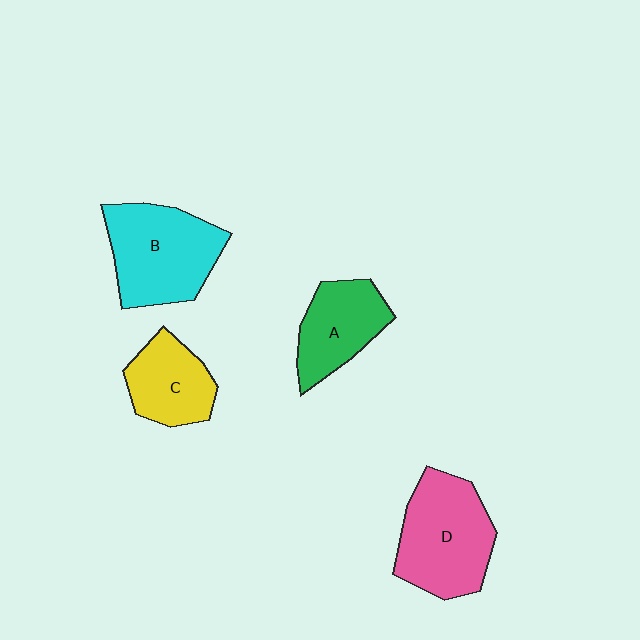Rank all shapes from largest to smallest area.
From largest to smallest: D (pink), B (cyan), A (green), C (yellow).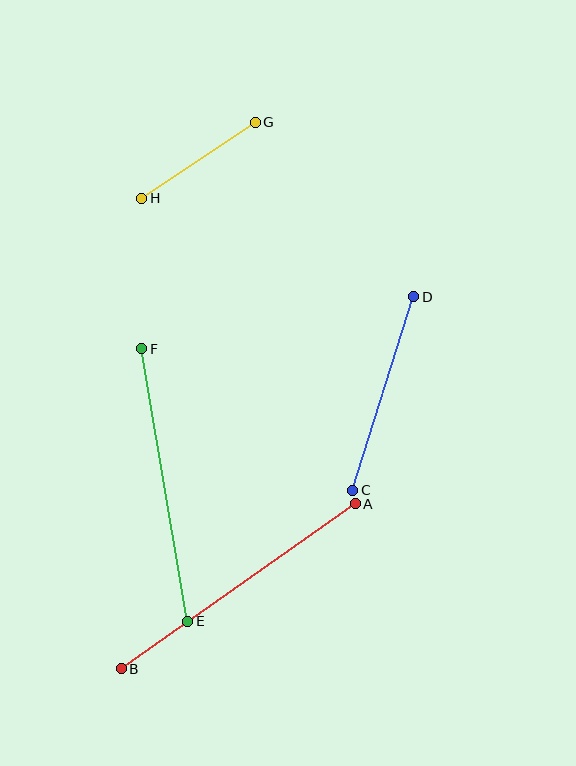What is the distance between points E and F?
The distance is approximately 276 pixels.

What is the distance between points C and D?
The distance is approximately 203 pixels.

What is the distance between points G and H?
The distance is approximately 137 pixels.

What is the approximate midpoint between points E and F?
The midpoint is at approximately (165, 485) pixels.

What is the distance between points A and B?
The distance is approximately 287 pixels.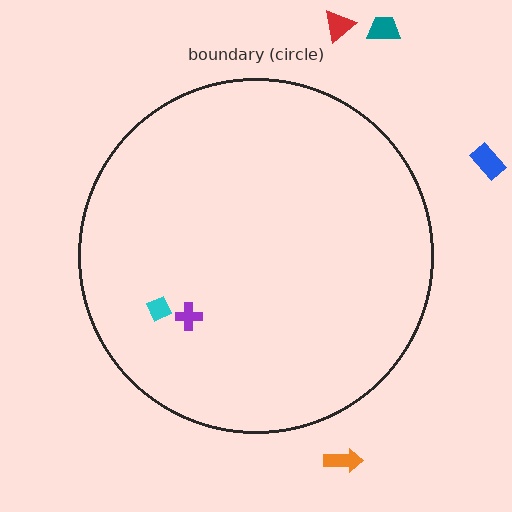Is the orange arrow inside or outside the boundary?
Outside.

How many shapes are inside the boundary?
2 inside, 4 outside.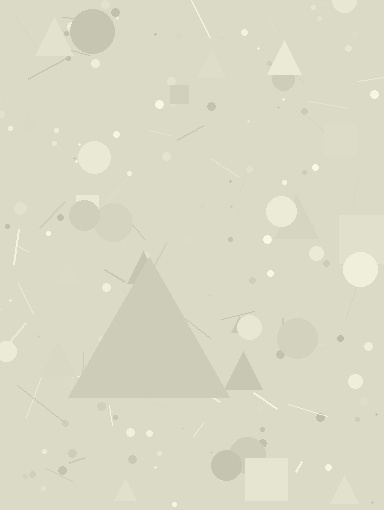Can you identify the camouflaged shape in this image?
The camouflaged shape is a triangle.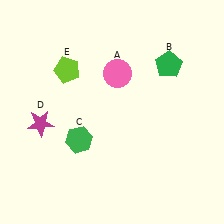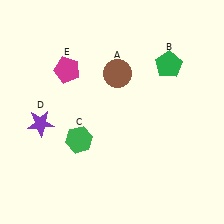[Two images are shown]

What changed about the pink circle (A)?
In Image 1, A is pink. In Image 2, it changed to brown.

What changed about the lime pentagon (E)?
In Image 1, E is lime. In Image 2, it changed to magenta.